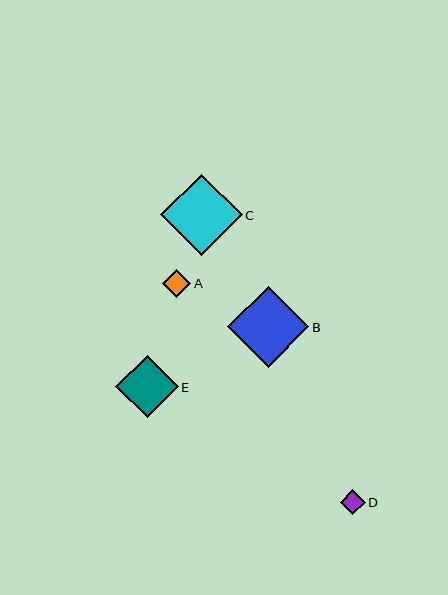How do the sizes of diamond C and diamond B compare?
Diamond C and diamond B are approximately the same size.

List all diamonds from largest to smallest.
From largest to smallest: C, B, E, A, D.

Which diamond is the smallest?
Diamond D is the smallest with a size of approximately 25 pixels.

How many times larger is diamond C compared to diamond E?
Diamond C is approximately 1.3 times the size of diamond E.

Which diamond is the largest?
Diamond C is the largest with a size of approximately 82 pixels.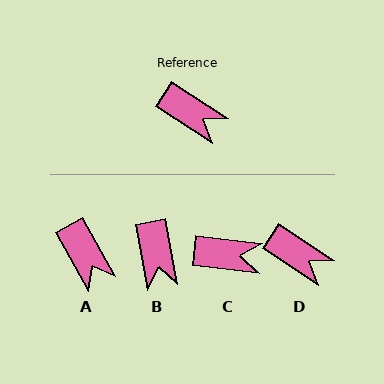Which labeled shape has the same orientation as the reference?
D.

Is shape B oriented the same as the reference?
No, it is off by about 47 degrees.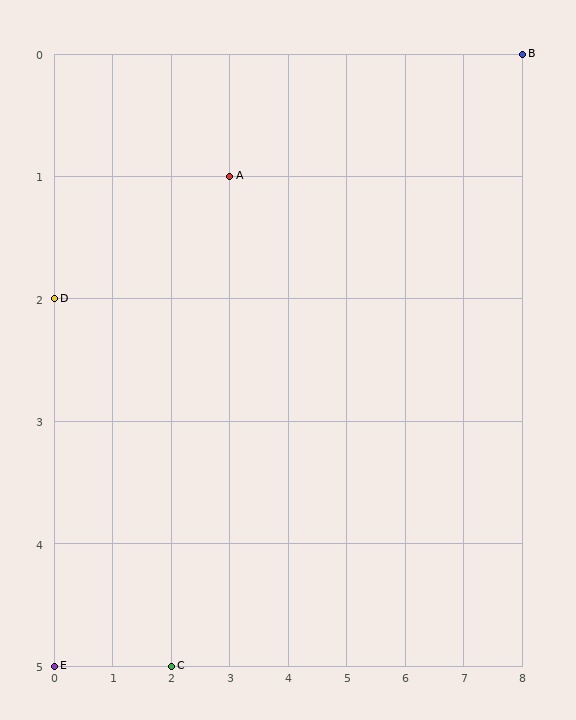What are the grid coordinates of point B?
Point B is at grid coordinates (8, 0).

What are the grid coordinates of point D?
Point D is at grid coordinates (0, 2).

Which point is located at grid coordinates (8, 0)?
Point B is at (8, 0).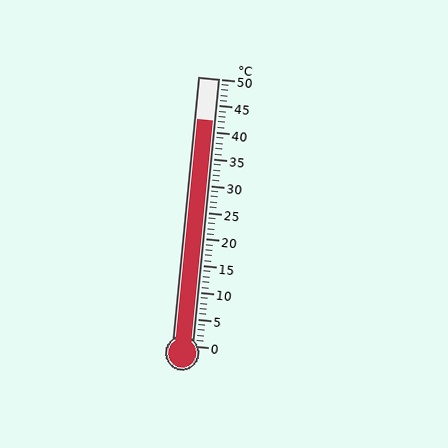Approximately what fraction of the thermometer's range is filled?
The thermometer is filled to approximately 85% of its range.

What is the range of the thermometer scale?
The thermometer scale ranges from 0°C to 50°C.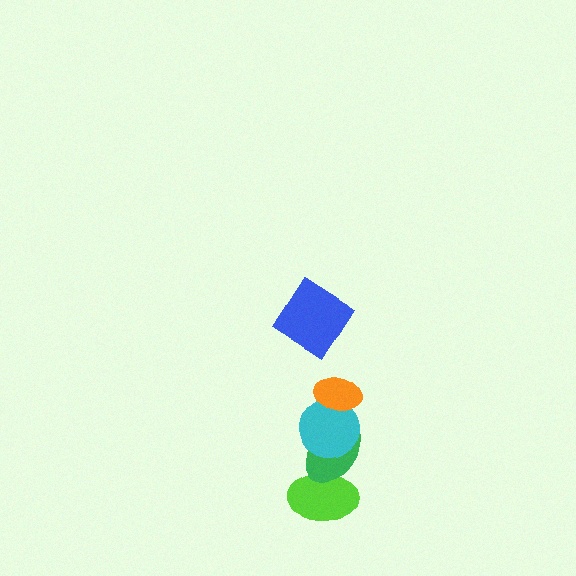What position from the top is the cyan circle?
The cyan circle is 3rd from the top.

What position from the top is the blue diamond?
The blue diamond is 1st from the top.